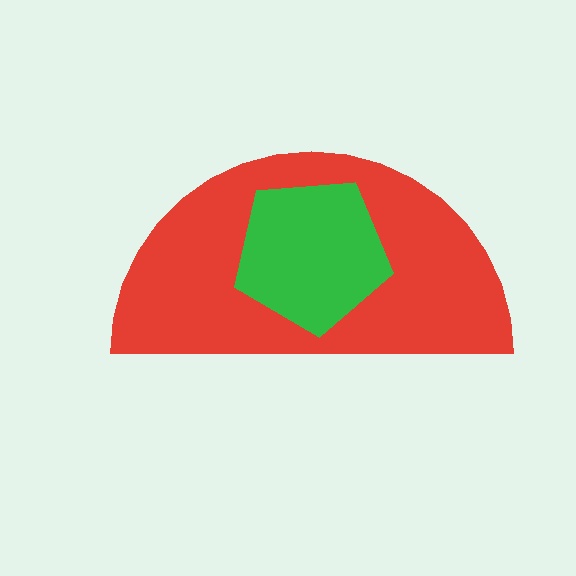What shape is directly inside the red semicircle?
The green pentagon.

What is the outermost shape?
The red semicircle.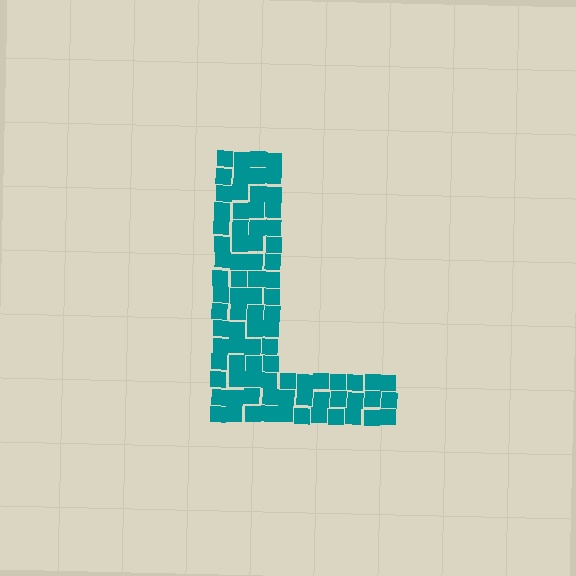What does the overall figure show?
The overall figure shows the letter L.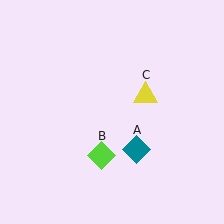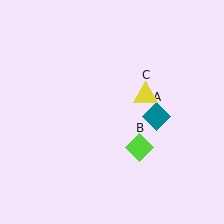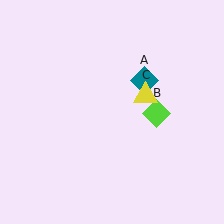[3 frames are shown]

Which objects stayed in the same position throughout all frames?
Yellow triangle (object C) remained stationary.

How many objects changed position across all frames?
2 objects changed position: teal diamond (object A), lime diamond (object B).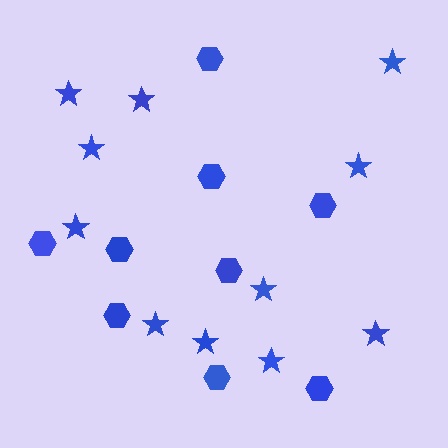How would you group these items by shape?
There are 2 groups: one group of hexagons (9) and one group of stars (11).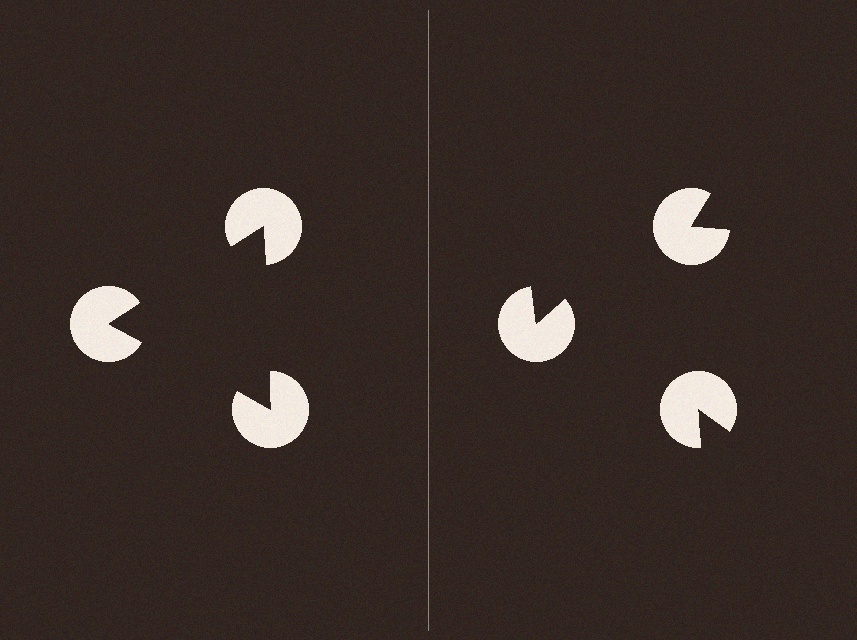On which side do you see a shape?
An illusory triangle appears on the left side. On the right side the wedge cuts are rotated, so no coherent shape forms.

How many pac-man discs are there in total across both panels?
6 — 3 on each side.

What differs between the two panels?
The pac-man discs are positioned identically on both sides; only the wedge orientations differ. On the left they align to a triangle; on the right they are misaligned.